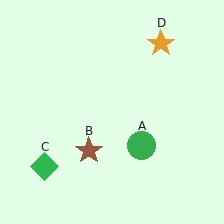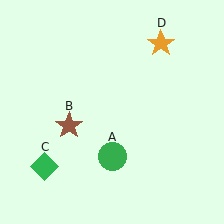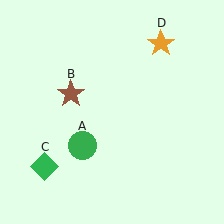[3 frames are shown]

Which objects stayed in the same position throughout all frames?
Green diamond (object C) and orange star (object D) remained stationary.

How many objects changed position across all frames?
2 objects changed position: green circle (object A), brown star (object B).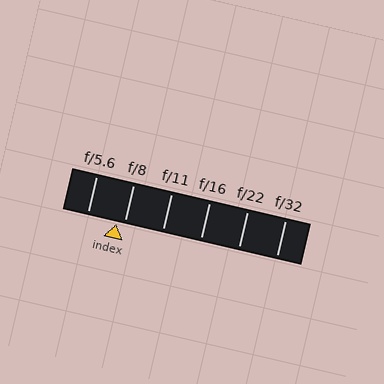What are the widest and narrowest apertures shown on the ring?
The widest aperture shown is f/5.6 and the narrowest is f/32.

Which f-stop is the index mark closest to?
The index mark is closest to f/8.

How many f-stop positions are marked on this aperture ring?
There are 6 f-stop positions marked.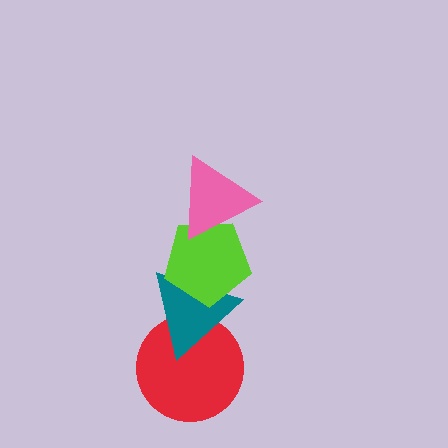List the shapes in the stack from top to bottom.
From top to bottom: the pink triangle, the lime pentagon, the teal triangle, the red circle.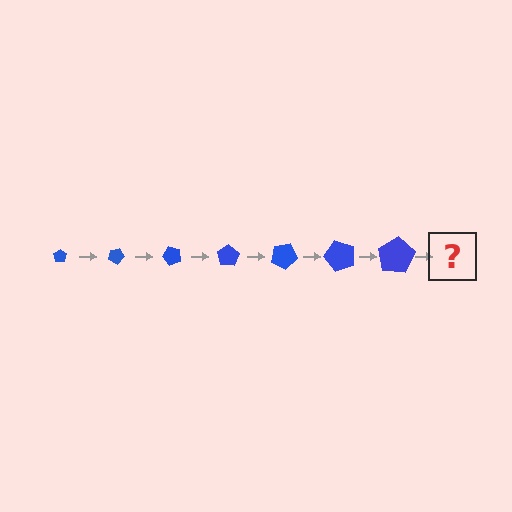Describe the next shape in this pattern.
It should be a pentagon, larger than the previous one and rotated 175 degrees from the start.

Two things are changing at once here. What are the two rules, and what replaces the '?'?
The two rules are that the pentagon grows larger each step and it rotates 25 degrees each step. The '?' should be a pentagon, larger than the previous one and rotated 175 degrees from the start.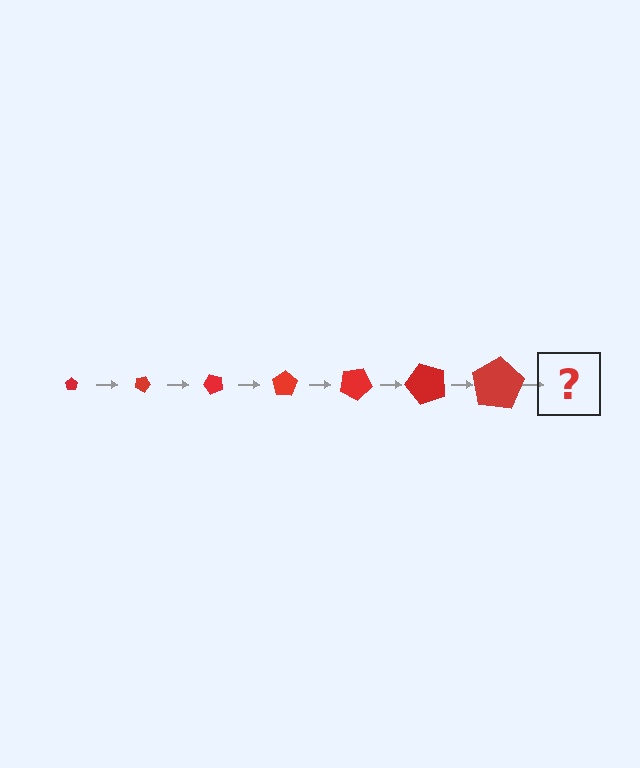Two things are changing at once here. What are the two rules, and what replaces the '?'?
The two rules are that the pentagon grows larger each step and it rotates 25 degrees each step. The '?' should be a pentagon, larger than the previous one and rotated 175 degrees from the start.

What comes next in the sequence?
The next element should be a pentagon, larger than the previous one and rotated 175 degrees from the start.